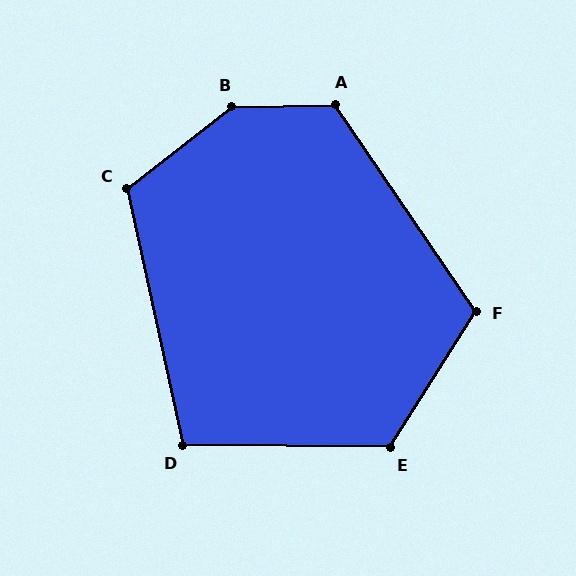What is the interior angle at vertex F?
Approximately 114 degrees (obtuse).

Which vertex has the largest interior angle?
B, at approximately 144 degrees.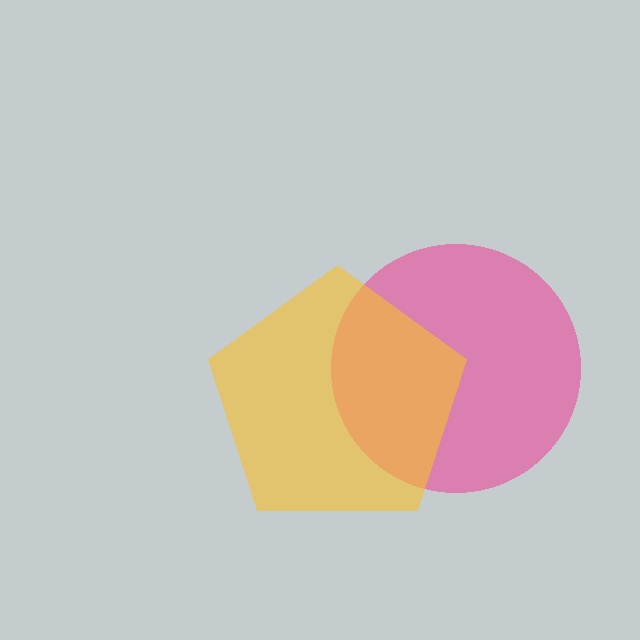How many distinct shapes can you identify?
There are 2 distinct shapes: a pink circle, a yellow pentagon.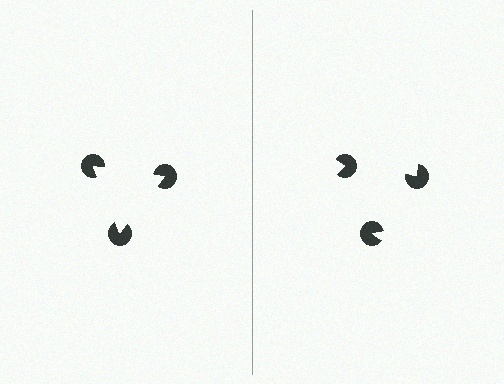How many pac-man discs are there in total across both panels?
6 — 3 on each side.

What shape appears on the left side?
An illusory triangle.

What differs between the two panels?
The pac-man discs are positioned identically on both sides; only the wedge orientations differ. On the left they align to a triangle; on the right they are misaligned.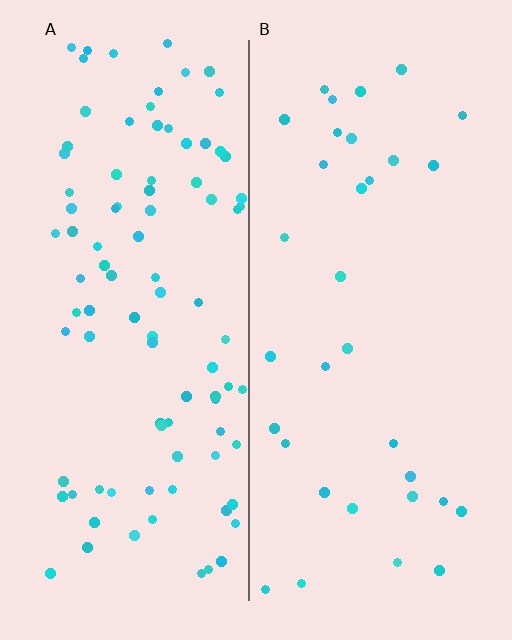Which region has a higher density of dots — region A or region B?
A (the left).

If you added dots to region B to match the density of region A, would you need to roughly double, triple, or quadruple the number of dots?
Approximately triple.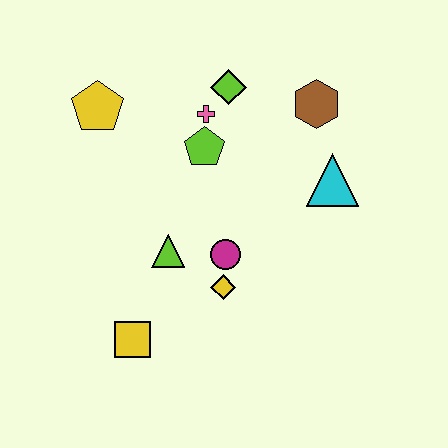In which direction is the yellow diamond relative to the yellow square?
The yellow diamond is to the right of the yellow square.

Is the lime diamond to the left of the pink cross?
No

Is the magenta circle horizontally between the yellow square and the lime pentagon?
No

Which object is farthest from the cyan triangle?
The yellow square is farthest from the cyan triangle.